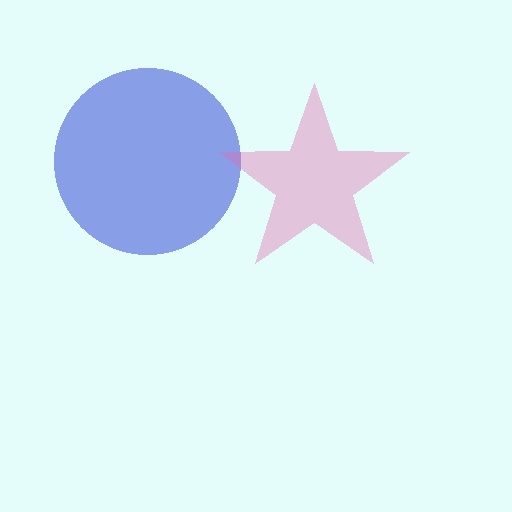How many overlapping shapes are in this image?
There are 2 overlapping shapes in the image.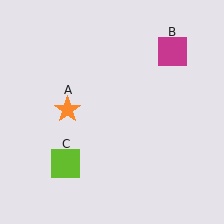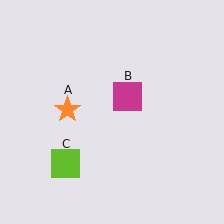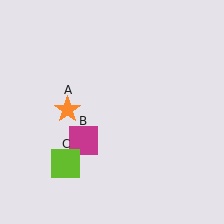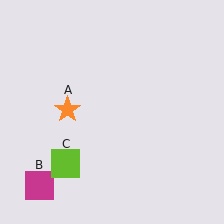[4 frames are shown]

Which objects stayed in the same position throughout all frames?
Orange star (object A) and lime square (object C) remained stationary.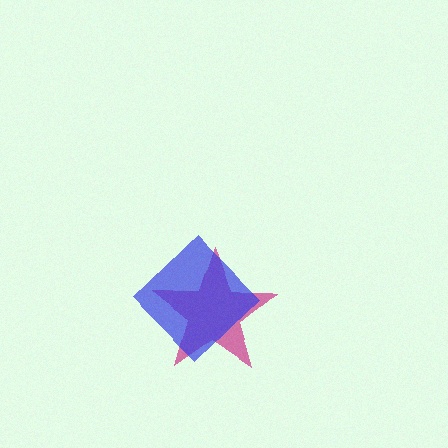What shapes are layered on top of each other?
The layered shapes are: a magenta star, a blue diamond.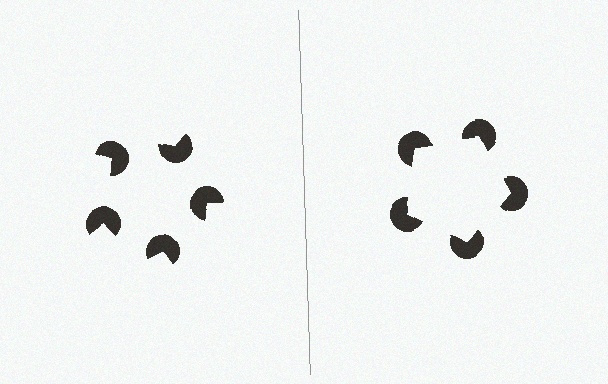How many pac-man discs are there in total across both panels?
10 — 5 on each side.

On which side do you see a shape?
An illusory pentagon appears on the right side. On the left side the wedge cuts are rotated, so no coherent shape forms.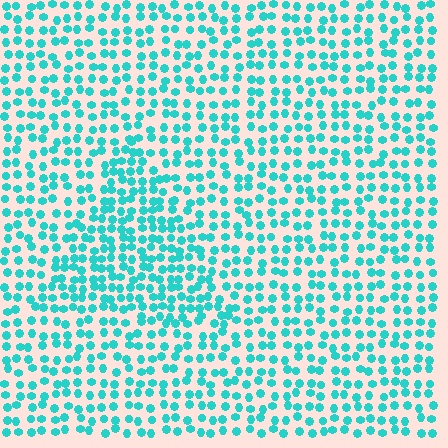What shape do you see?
I see a triangle.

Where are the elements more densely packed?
The elements are more densely packed inside the triangle boundary.